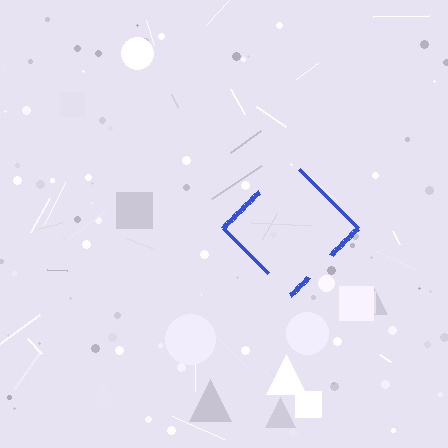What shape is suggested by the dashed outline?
The dashed outline suggests a diamond.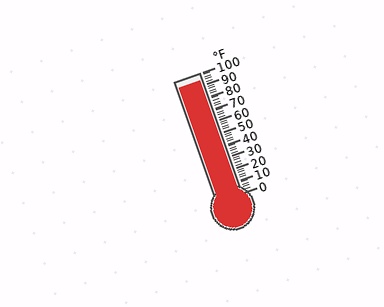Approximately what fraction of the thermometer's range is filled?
The thermometer is filled to approximately 95% of its range.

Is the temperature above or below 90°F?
The temperature is above 90°F.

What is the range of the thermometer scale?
The thermometer scale ranges from 0°F to 100°F.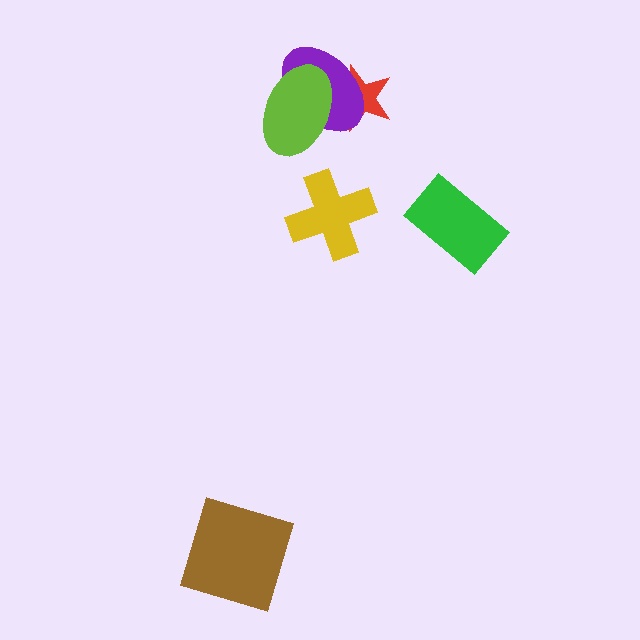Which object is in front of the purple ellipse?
The lime ellipse is in front of the purple ellipse.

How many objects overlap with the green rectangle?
0 objects overlap with the green rectangle.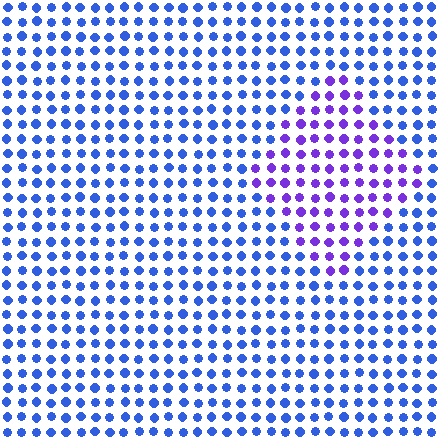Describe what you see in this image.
The image is filled with small blue elements in a uniform arrangement. A diamond-shaped region is visible where the elements are tinted to a slightly different hue, forming a subtle color boundary.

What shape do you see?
I see a diamond.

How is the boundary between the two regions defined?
The boundary is defined purely by a slight shift in hue (about 42 degrees). Spacing, size, and orientation are identical on both sides.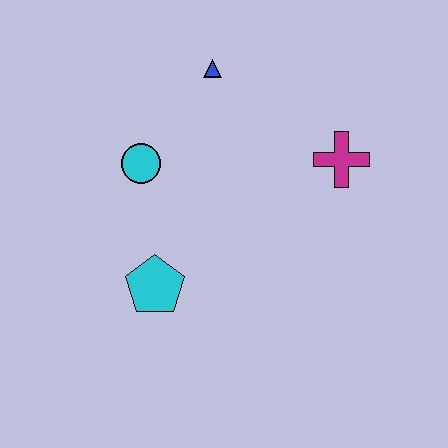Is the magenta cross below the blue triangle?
Yes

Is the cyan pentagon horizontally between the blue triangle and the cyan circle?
Yes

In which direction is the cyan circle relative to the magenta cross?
The cyan circle is to the left of the magenta cross.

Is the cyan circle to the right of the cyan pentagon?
No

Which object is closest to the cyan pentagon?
The cyan circle is closest to the cyan pentagon.